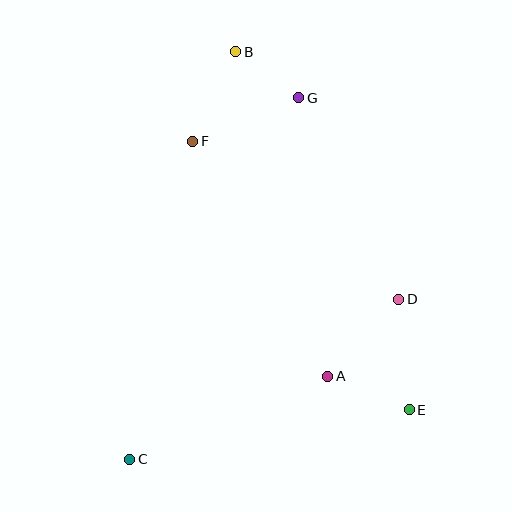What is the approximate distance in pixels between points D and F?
The distance between D and F is approximately 260 pixels.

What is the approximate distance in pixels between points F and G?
The distance between F and G is approximately 115 pixels.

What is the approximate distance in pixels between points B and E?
The distance between B and E is approximately 398 pixels.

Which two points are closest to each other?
Points B and G are closest to each other.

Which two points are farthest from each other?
Points B and C are farthest from each other.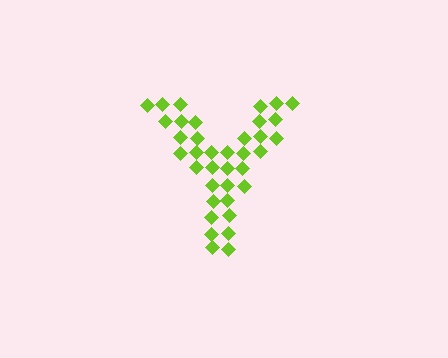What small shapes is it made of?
It is made of small diamonds.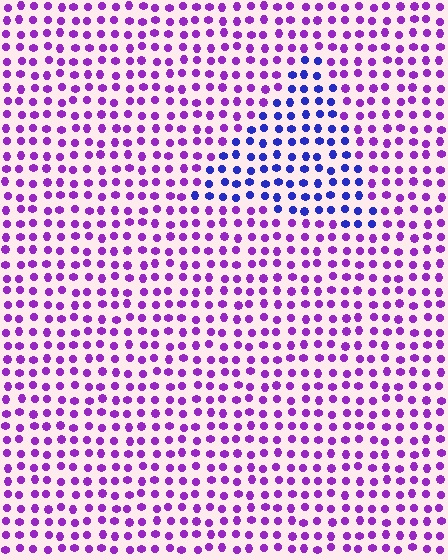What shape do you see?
I see a triangle.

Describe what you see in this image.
The image is filled with small purple elements in a uniform arrangement. A triangle-shaped region is visible where the elements are tinted to a slightly different hue, forming a subtle color boundary.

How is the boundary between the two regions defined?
The boundary is defined purely by a slight shift in hue (about 46 degrees). Spacing, size, and orientation are identical on both sides.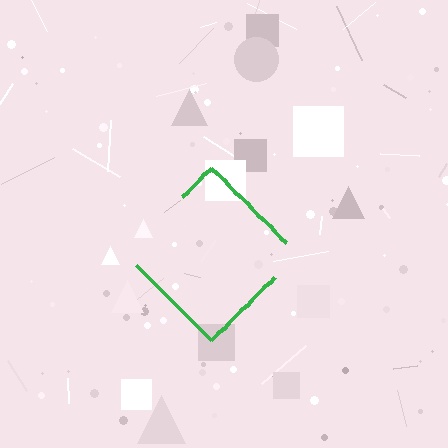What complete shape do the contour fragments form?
The contour fragments form a diamond.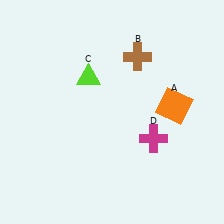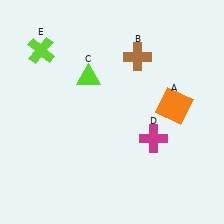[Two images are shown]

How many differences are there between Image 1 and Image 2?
There is 1 difference between the two images.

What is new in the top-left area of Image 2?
A lime cross (E) was added in the top-left area of Image 2.